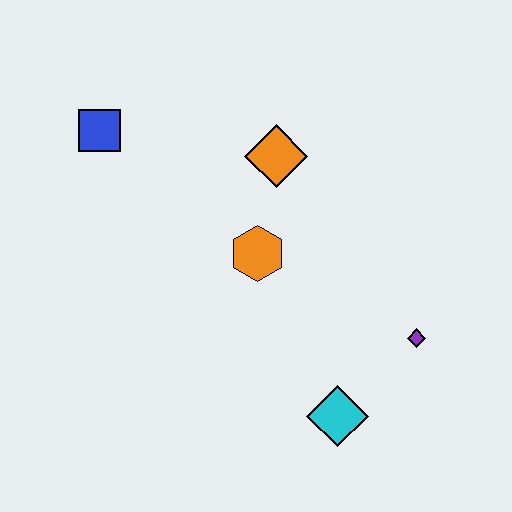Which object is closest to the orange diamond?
The orange hexagon is closest to the orange diamond.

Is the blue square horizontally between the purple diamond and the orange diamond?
No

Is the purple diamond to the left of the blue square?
No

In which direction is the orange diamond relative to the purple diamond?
The orange diamond is above the purple diamond.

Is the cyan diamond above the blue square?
No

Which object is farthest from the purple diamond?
The blue square is farthest from the purple diamond.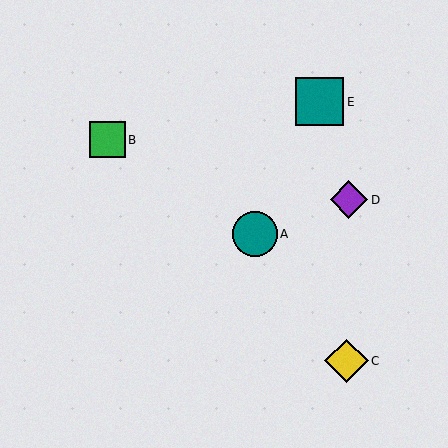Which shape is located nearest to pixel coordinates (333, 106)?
The teal square (labeled E) at (320, 102) is nearest to that location.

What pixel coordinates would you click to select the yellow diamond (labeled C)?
Click at (346, 361) to select the yellow diamond C.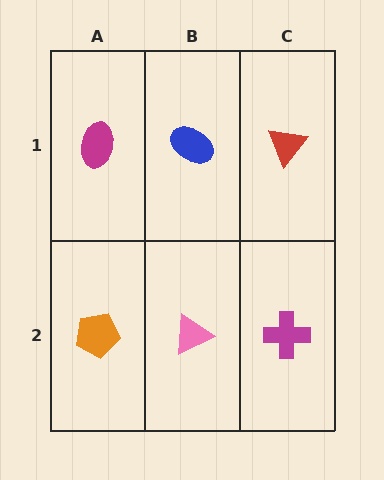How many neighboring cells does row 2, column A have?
2.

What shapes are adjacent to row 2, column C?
A red triangle (row 1, column C), a pink triangle (row 2, column B).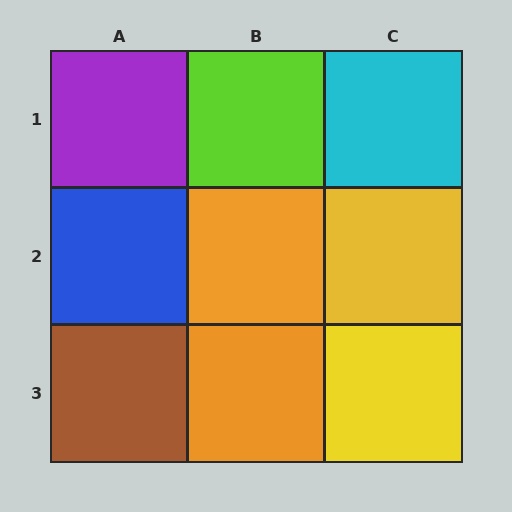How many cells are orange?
2 cells are orange.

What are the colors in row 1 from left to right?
Purple, lime, cyan.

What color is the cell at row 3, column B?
Orange.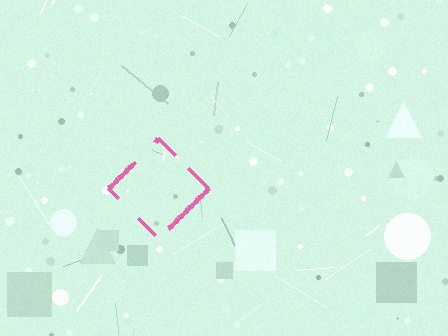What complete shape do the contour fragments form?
The contour fragments form a diamond.